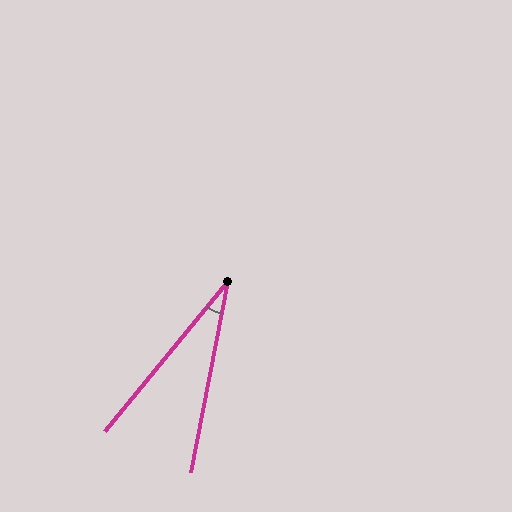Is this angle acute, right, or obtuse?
It is acute.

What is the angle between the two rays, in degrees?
Approximately 28 degrees.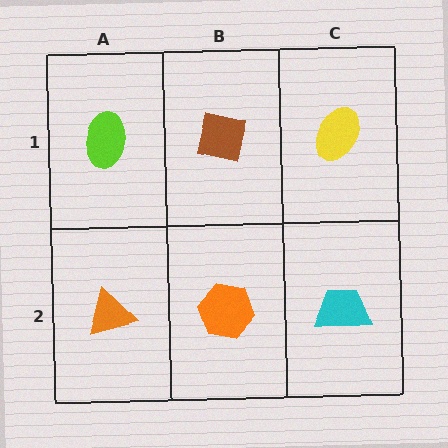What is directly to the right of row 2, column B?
A cyan trapezoid.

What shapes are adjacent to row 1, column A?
An orange triangle (row 2, column A), a brown square (row 1, column B).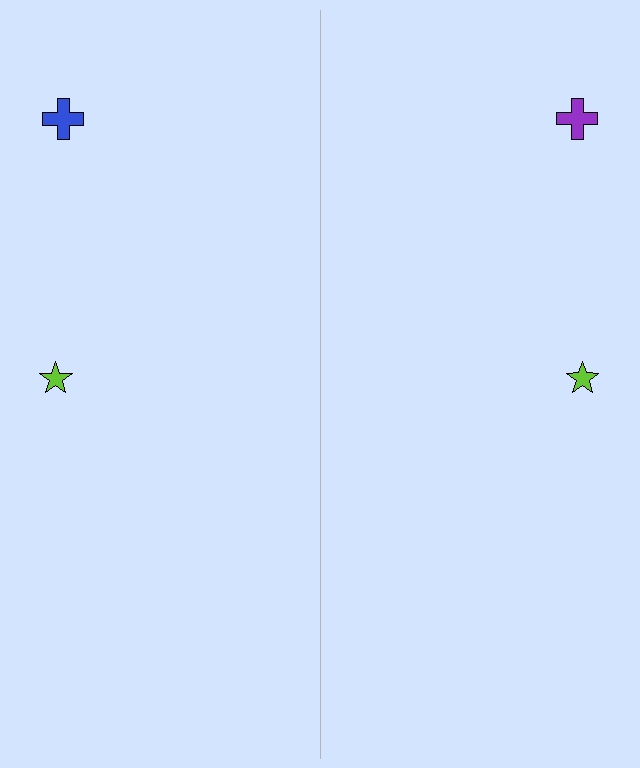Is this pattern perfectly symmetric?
No, the pattern is not perfectly symmetric. The purple cross on the right side breaks the symmetry — its mirror counterpart is blue.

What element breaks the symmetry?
The purple cross on the right side breaks the symmetry — its mirror counterpart is blue.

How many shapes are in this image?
There are 4 shapes in this image.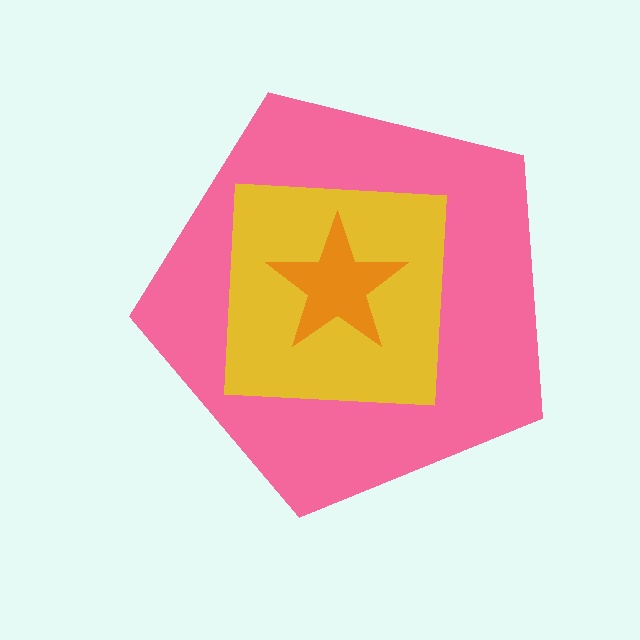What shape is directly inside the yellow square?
The orange star.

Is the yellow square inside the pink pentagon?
Yes.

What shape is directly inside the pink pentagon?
The yellow square.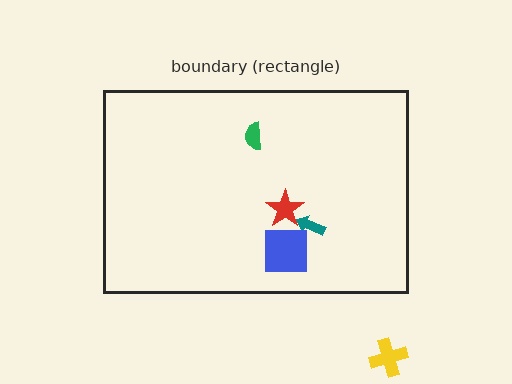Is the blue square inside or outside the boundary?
Inside.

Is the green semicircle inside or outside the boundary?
Inside.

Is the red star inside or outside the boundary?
Inside.